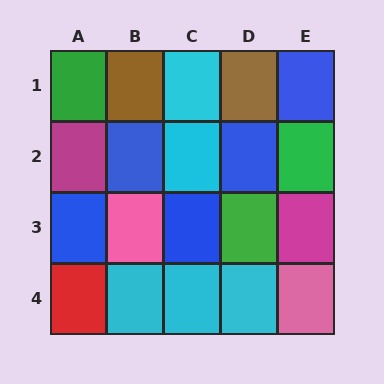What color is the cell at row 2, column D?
Blue.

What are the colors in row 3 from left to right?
Blue, pink, blue, green, magenta.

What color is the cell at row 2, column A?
Magenta.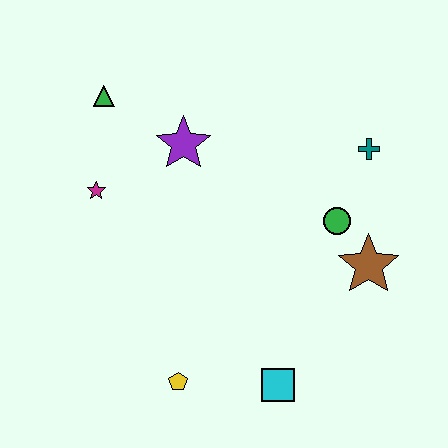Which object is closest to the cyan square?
The yellow pentagon is closest to the cyan square.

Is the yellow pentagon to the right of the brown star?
No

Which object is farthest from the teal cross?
The yellow pentagon is farthest from the teal cross.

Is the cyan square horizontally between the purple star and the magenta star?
No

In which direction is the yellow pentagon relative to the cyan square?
The yellow pentagon is to the left of the cyan square.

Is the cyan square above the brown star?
No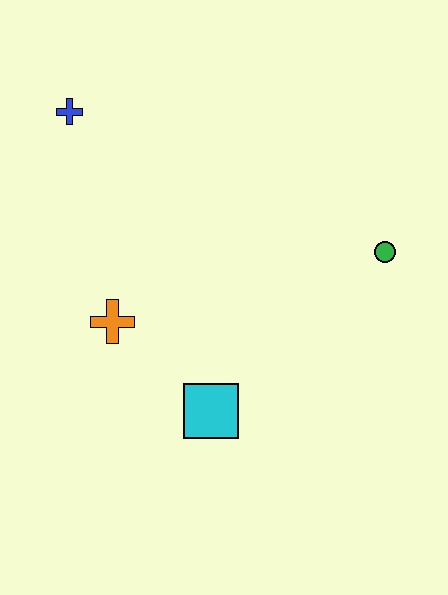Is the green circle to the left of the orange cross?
No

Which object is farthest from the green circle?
The blue cross is farthest from the green circle.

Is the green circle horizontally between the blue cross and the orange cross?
No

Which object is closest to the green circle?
The cyan square is closest to the green circle.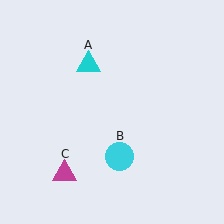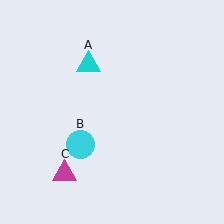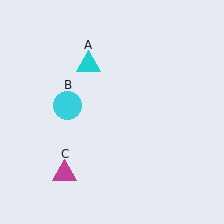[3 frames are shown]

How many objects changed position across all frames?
1 object changed position: cyan circle (object B).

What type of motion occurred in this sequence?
The cyan circle (object B) rotated clockwise around the center of the scene.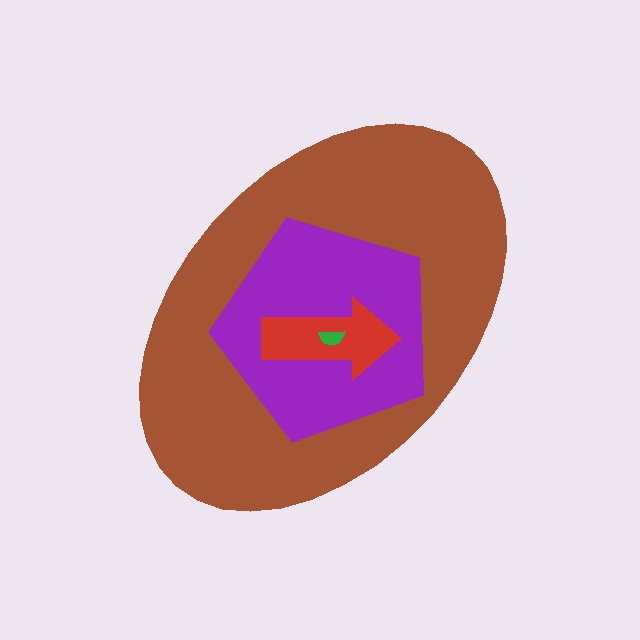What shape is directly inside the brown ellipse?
The purple pentagon.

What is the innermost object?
The green semicircle.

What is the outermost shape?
The brown ellipse.